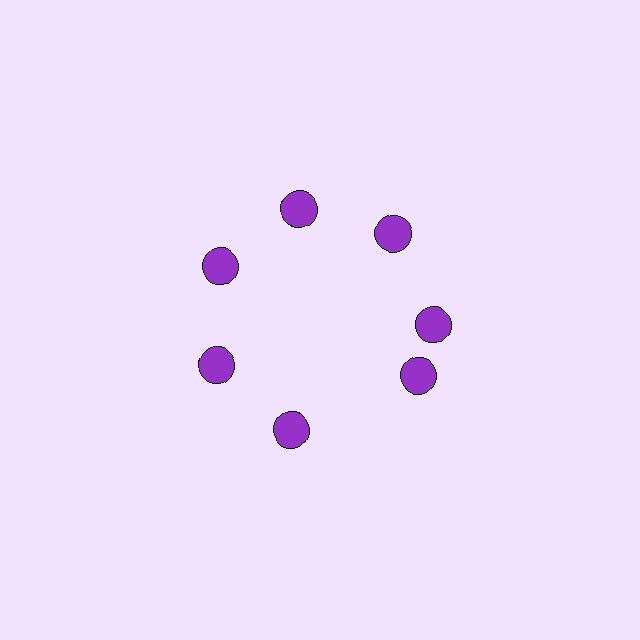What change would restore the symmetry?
The symmetry would be restored by rotating it back into even spacing with its neighbors so that all 7 circles sit at equal angles and equal distance from the center.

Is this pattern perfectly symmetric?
No. The 7 purple circles are arranged in a ring, but one element near the 5 o'clock position is rotated out of alignment along the ring, breaking the 7-fold rotational symmetry.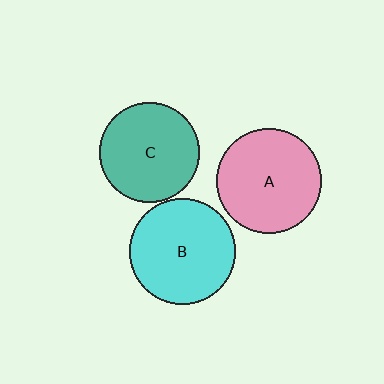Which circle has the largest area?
Circle B (cyan).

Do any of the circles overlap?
No, none of the circles overlap.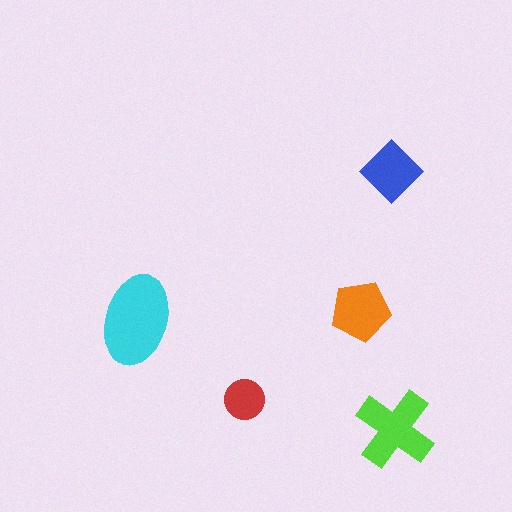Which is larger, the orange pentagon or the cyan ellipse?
The cyan ellipse.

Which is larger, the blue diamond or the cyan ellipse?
The cyan ellipse.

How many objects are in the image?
There are 5 objects in the image.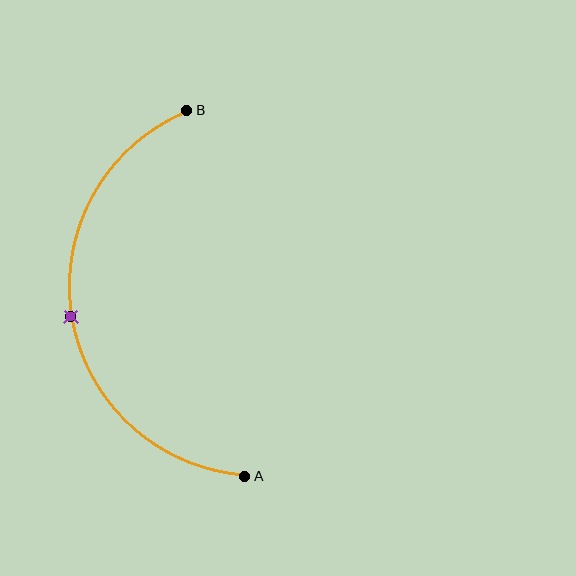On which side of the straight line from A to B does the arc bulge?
The arc bulges to the left of the straight line connecting A and B.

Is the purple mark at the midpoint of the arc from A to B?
Yes. The purple mark lies on the arc at equal arc-length from both A and B — it is the arc midpoint.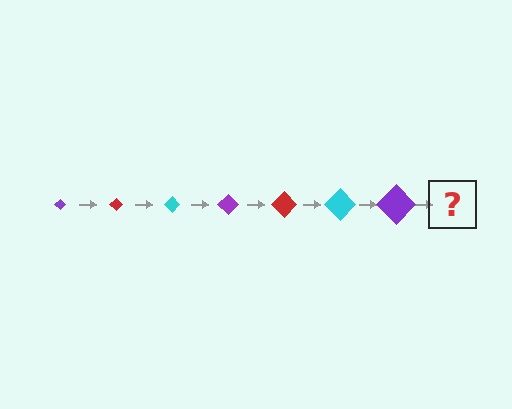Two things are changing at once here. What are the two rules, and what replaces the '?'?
The two rules are that the diamond grows larger each step and the color cycles through purple, red, and cyan. The '?' should be a red diamond, larger than the previous one.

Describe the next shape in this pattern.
It should be a red diamond, larger than the previous one.